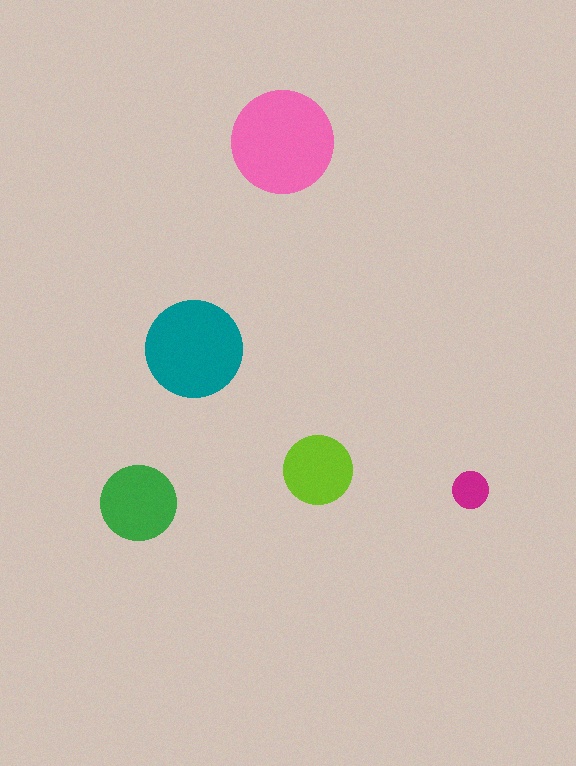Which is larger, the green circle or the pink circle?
The pink one.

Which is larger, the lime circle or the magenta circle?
The lime one.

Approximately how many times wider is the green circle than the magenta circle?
About 2 times wider.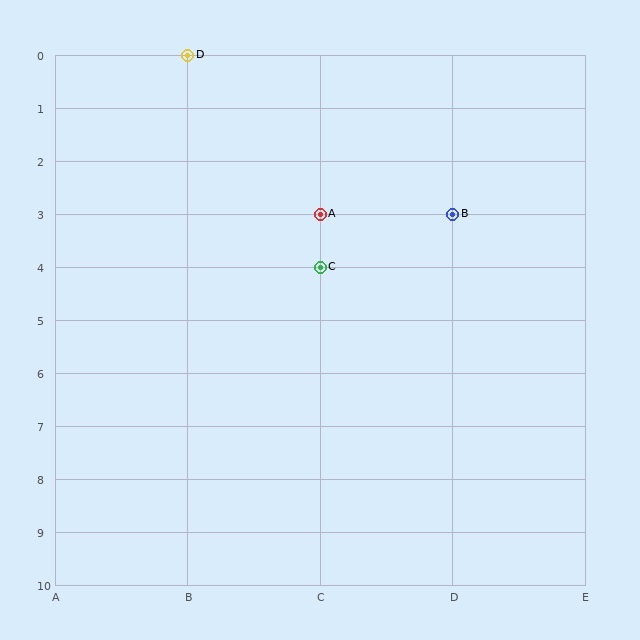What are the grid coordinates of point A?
Point A is at grid coordinates (C, 3).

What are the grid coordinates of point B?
Point B is at grid coordinates (D, 3).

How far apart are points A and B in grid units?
Points A and B are 1 column apart.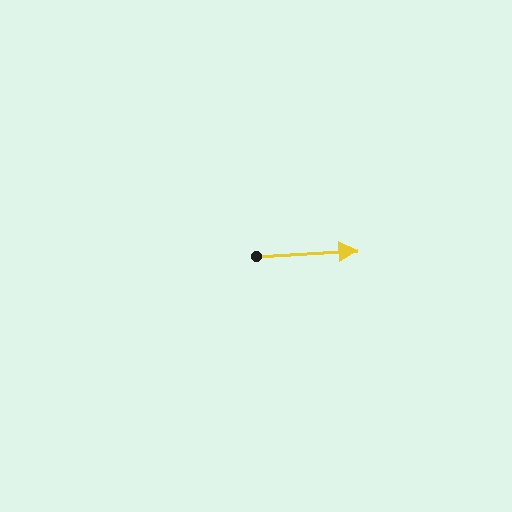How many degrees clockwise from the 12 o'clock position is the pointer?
Approximately 87 degrees.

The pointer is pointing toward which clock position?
Roughly 3 o'clock.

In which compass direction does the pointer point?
East.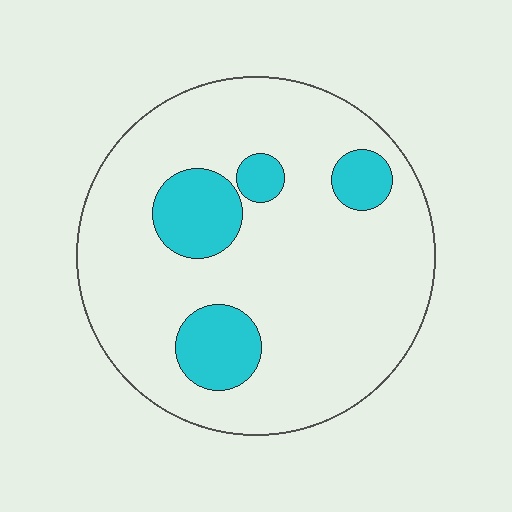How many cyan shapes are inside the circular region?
4.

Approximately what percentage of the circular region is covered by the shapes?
Approximately 15%.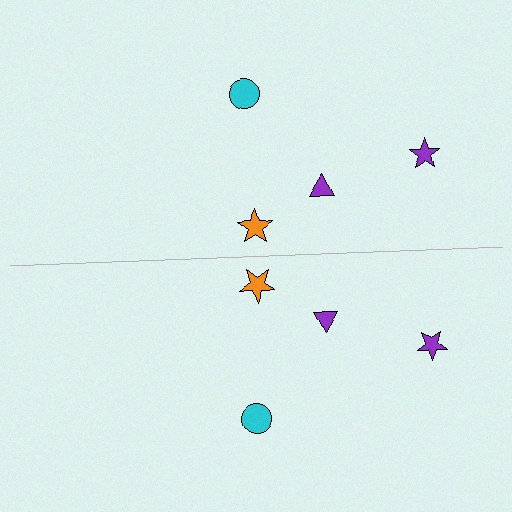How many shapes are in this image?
There are 8 shapes in this image.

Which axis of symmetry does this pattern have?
The pattern has a horizontal axis of symmetry running through the center of the image.